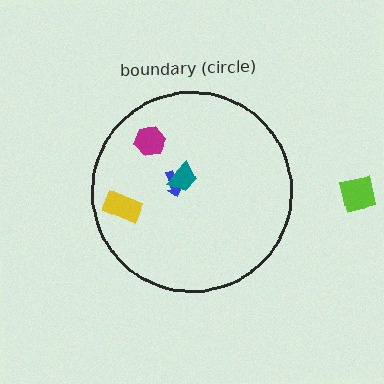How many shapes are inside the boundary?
4 inside, 1 outside.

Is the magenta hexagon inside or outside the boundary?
Inside.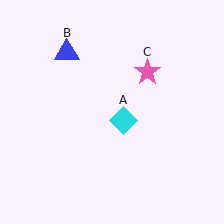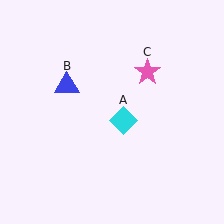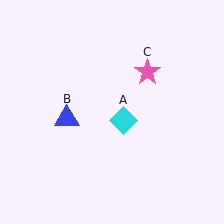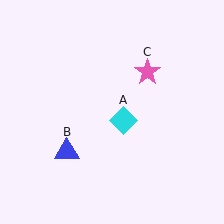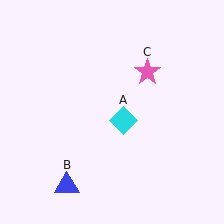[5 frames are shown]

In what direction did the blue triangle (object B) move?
The blue triangle (object B) moved down.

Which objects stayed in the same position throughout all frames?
Cyan diamond (object A) and pink star (object C) remained stationary.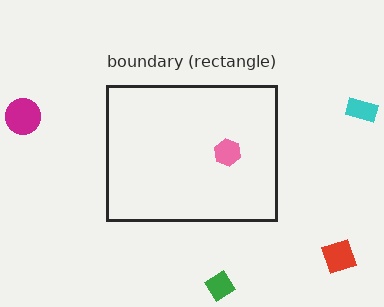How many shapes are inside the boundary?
1 inside, 4 outside.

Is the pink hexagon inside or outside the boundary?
Inside.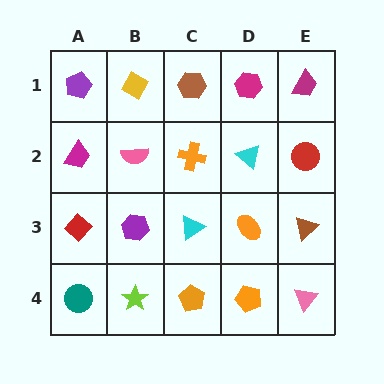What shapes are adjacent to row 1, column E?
A red circle (row 2, column E), a magenta hexagon (row 1, column D).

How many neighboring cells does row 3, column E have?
3.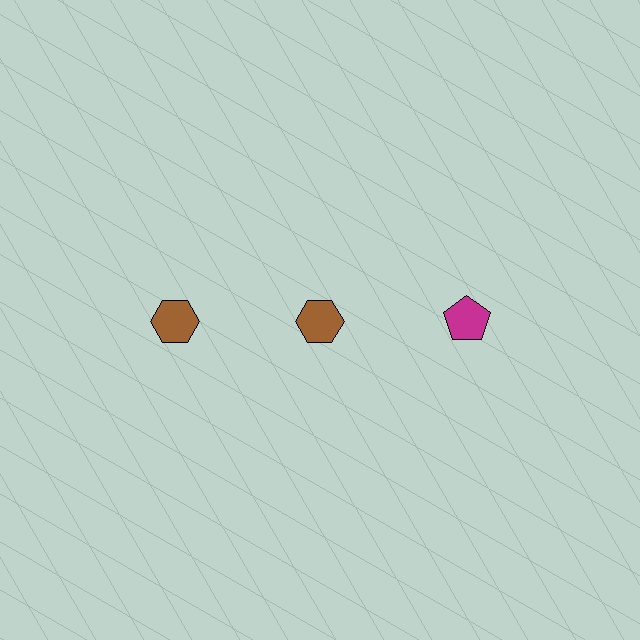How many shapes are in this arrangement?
There are 3 shapes arranged in a grid pattern.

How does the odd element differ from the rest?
It differs in both color (magenta instead of brown) and shape (pentagon instead of hexagon).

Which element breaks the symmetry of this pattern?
The magenta pentagon in the top row, center column breaks the symmetry. All other shapes are brown hexagons.